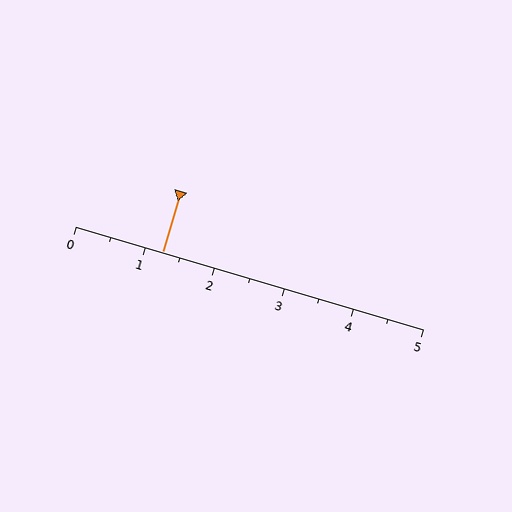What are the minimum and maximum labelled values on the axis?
The axis runs from 0 to 5.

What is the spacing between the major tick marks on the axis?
The major ticks are spaced 1 apart.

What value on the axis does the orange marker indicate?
The marker indicates approximately 1.2.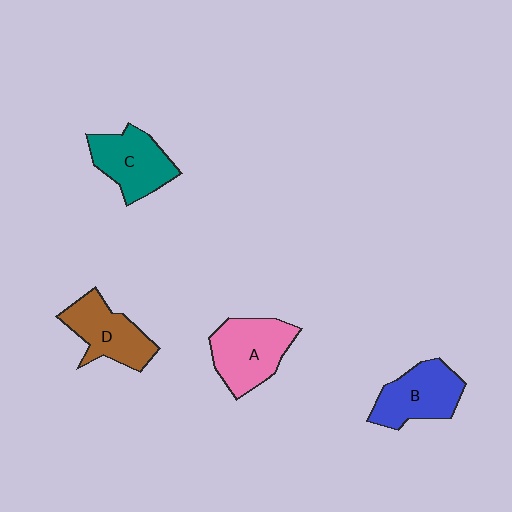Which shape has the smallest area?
Shape D (brown).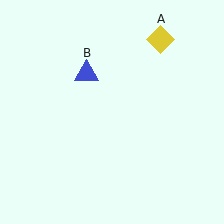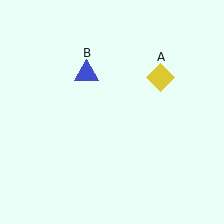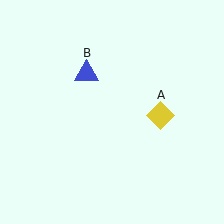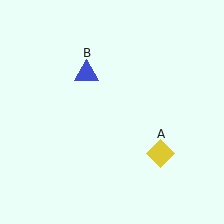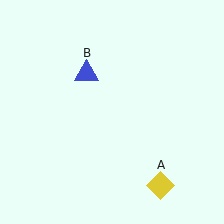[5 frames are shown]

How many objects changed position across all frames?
1 object changed position: yellow diamond (object A).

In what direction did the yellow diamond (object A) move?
The yellow diamond (object A) moved down.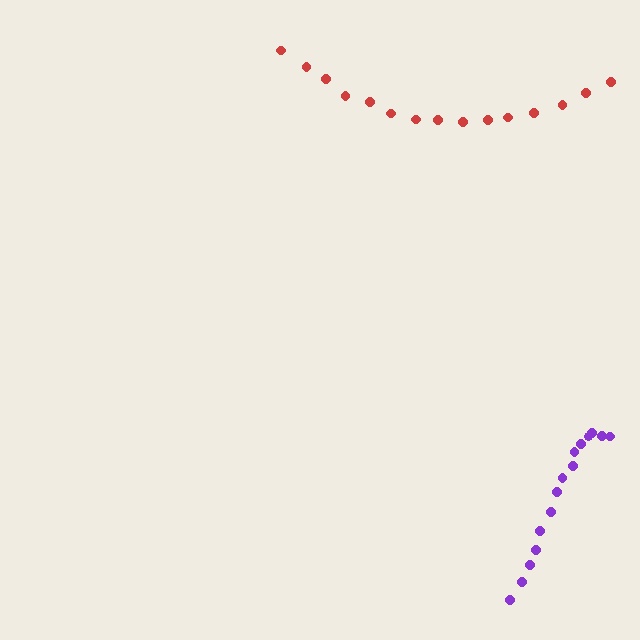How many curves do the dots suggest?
There are 2 distinct paths.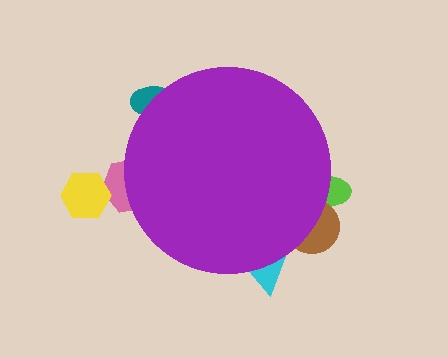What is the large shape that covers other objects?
A purple circle.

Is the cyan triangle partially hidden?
Yes, the cyan triangle is partially hidden behind the purple circle.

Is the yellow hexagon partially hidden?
No, the yellow hexagon is fully visible.